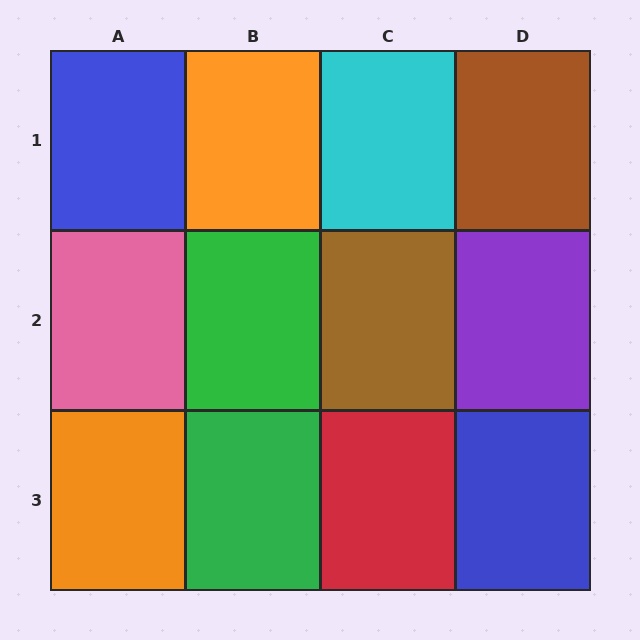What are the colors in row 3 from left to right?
Orange, green, red, blue.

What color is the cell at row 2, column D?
Purple.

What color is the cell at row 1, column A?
Blue.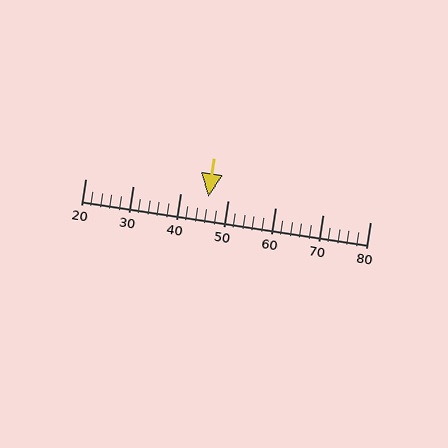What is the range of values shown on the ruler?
The ruler shows values from 20 to 80.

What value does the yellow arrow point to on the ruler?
The yellow arrow points to approximately 46.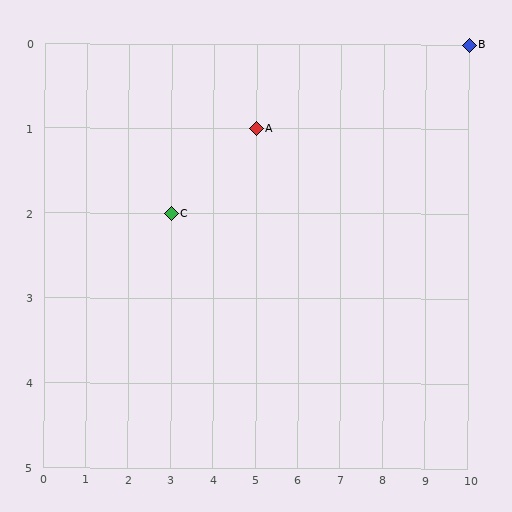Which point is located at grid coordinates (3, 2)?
Point C is at (3, 2).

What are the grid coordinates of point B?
Point B is at grid coordinates (10, 0).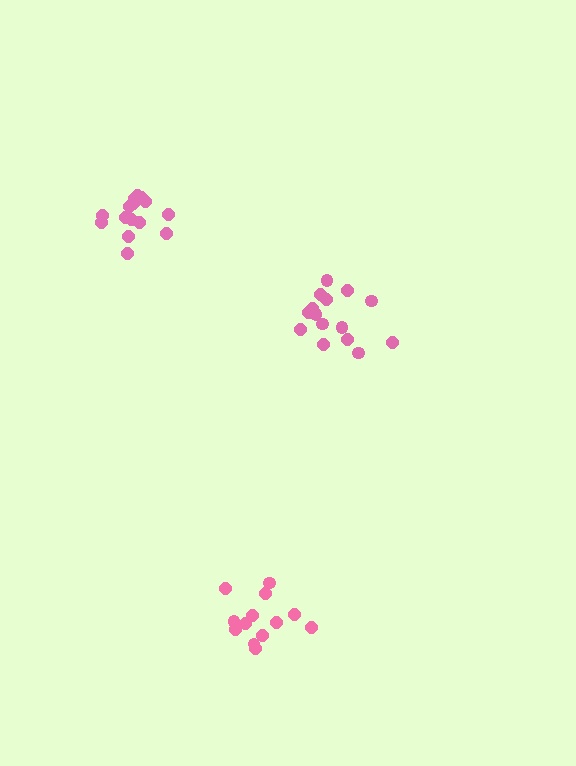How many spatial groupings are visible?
There are 3 spatial groupings.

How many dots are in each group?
Group 1: 15 dots, Group 2: 13 dots, Group 3: 15 dots (43 total).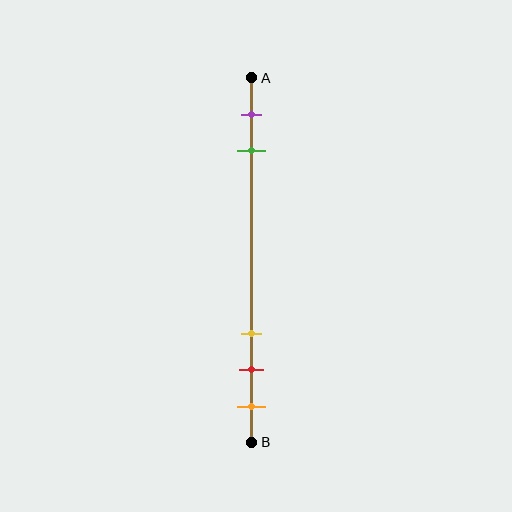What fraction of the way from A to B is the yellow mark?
The yellow mark is approximately 70% (0.7) of the way from A to B.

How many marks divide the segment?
There are 5 marks dividing the segment.